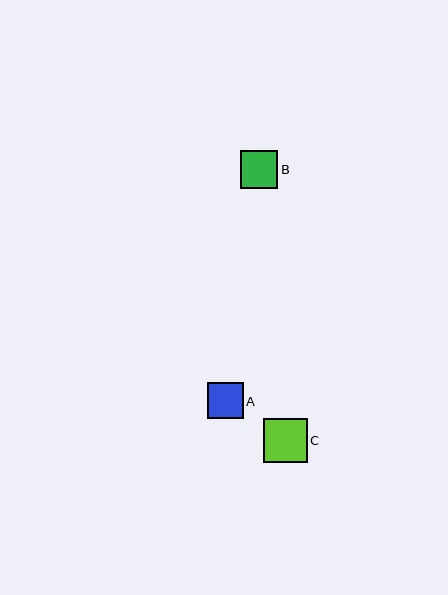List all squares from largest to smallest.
From largest to smallest: C, B, A.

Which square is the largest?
Square C is the largest with a size of approximately 44 pixels.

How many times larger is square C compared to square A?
Square C is approximately 1.2 times the size of square A.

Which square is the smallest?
Square A is the smallest with a size of approximately 36 pixels.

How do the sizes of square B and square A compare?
Square B and square A are approximately the same size.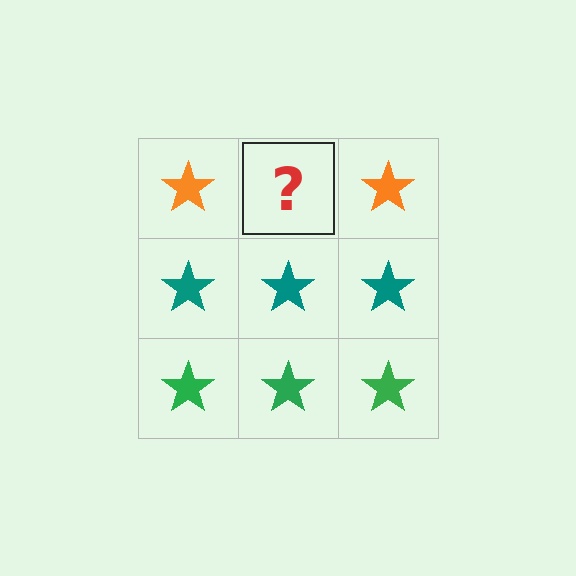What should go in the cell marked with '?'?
The missing cell should contain an orange star.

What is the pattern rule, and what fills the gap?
The rule is that each row has a consistent color. The gap should be filled with an orange star.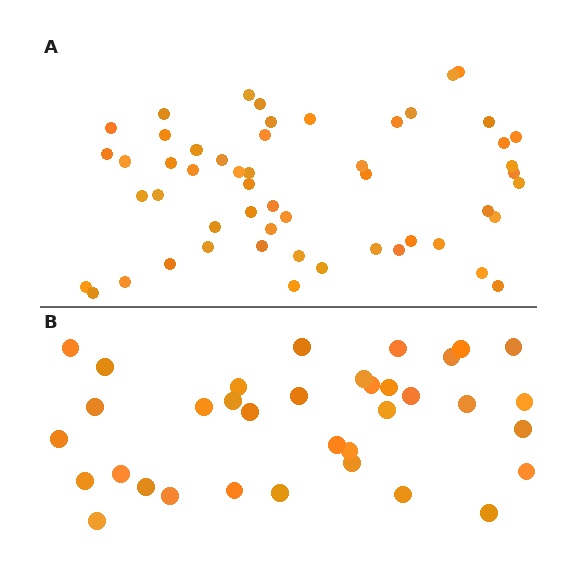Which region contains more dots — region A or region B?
Region A (the top region) has more dots.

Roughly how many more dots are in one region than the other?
Region A has approximately 20 more dots than region B.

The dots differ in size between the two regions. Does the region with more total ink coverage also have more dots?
No. Region B has more total ink coverage because its dots are larger, but region A actually contains more individual dots. Total area can be misleading — the number of items is what matters here.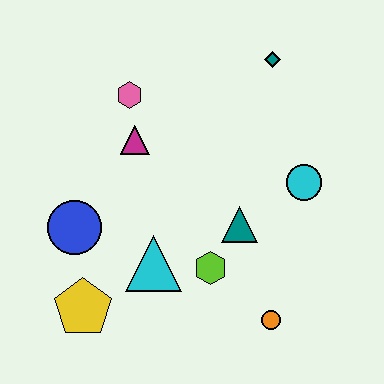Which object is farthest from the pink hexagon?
The orange circle is farthest from the pink hexagon.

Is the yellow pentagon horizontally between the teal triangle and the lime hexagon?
No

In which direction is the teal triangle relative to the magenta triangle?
The teal triangle is to the right of the magenta triangle.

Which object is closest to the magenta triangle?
The pink hexagon is closest to the magenta triangle.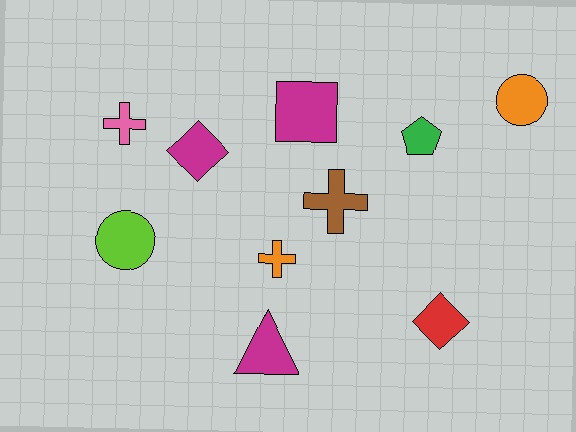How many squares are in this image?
There is 1 square.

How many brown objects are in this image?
There is 1 brown object.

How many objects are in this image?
There are 10 objects.